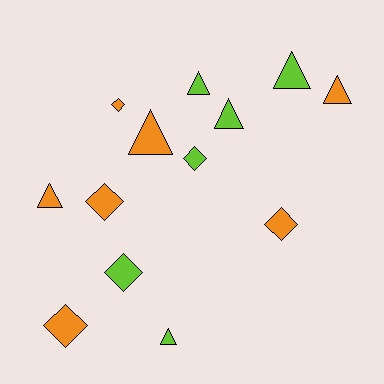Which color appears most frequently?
Orange, with 7 objects.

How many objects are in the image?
There are 13 objects.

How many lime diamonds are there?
There are 2 lime diamonds.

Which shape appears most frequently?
Triangle, with 7 objects.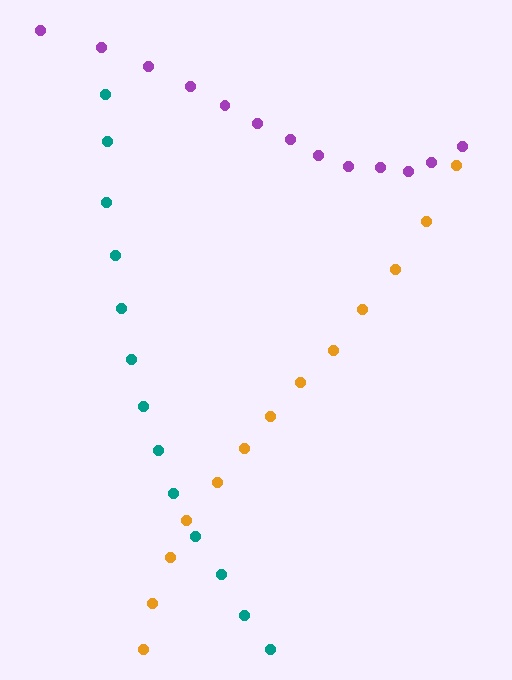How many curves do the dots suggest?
There are 3 distinct paths.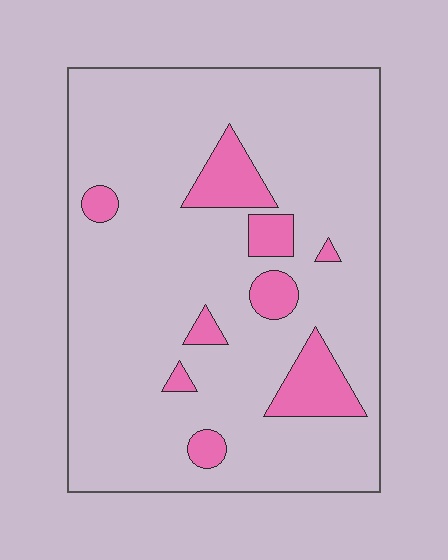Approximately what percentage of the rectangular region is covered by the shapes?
Approximately 15%.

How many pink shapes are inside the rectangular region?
9.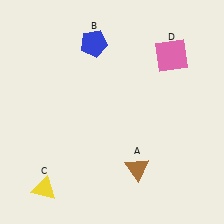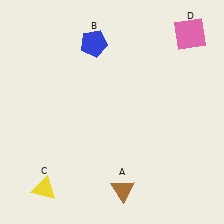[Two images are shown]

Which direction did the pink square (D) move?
The pink square (D) moved up.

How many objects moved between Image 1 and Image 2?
2 objects moved between the two images.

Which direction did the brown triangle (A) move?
The brown triangle (A) moved down.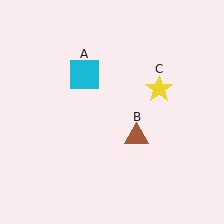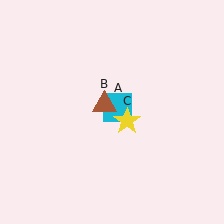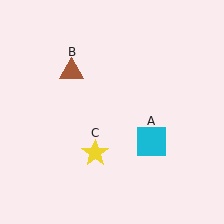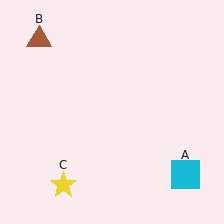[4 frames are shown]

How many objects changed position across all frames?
3 objects changed position: cyan square (object A), brown triangle (object B), yellow star (object C).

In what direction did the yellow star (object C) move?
The yellow star (object C) moved down and to the left.